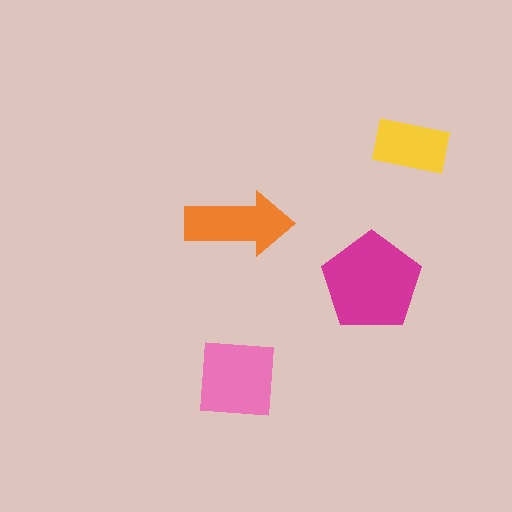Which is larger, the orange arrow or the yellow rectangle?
The orange arrow.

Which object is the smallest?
The yellow rectangle.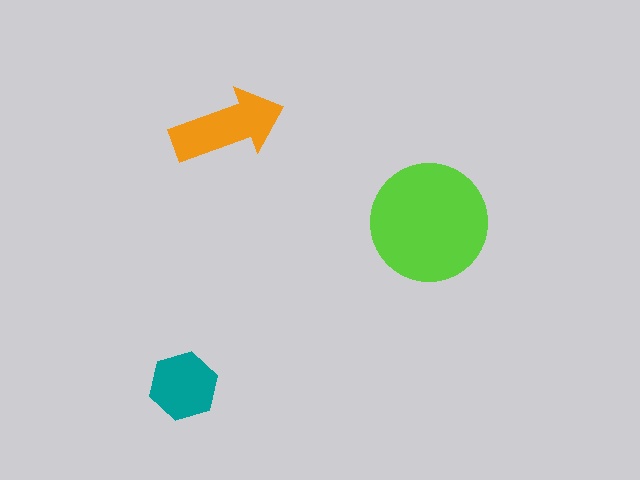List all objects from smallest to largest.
The teal hexagon, the orange arrow, the lime circle.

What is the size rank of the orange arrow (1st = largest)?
2nd.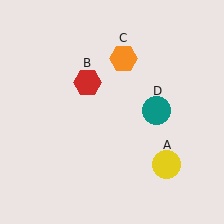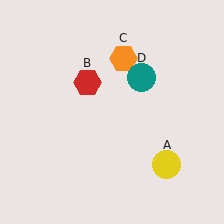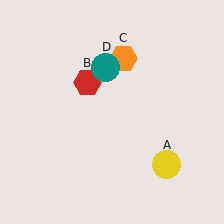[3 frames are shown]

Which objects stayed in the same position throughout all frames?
Yellow circle (object A) and red hexagon (object B) and orange hexagon (object C) remained stationary.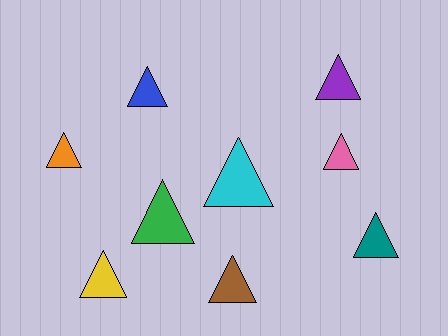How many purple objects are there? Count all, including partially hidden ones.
There is 1 purple object.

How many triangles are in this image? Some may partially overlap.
There are 9 triangles.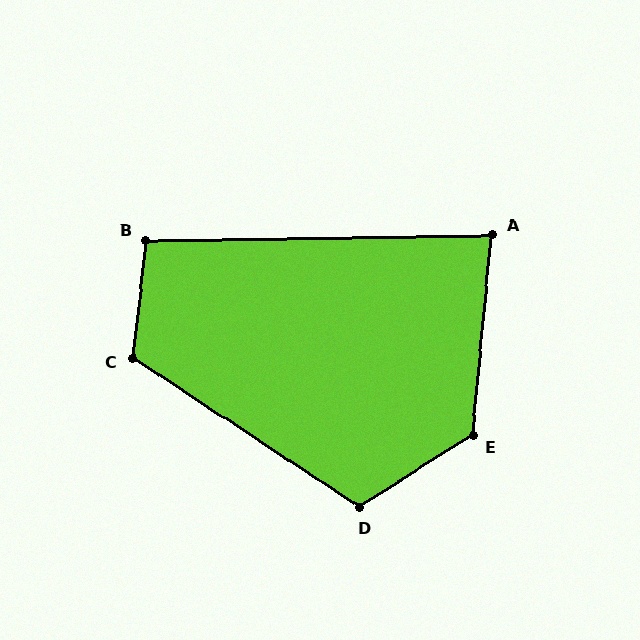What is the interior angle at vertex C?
Approximately 117 degrees (obtuse).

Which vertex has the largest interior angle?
E, at approximately 128 degrees.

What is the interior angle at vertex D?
Approximately 114 degrees (obtuse).